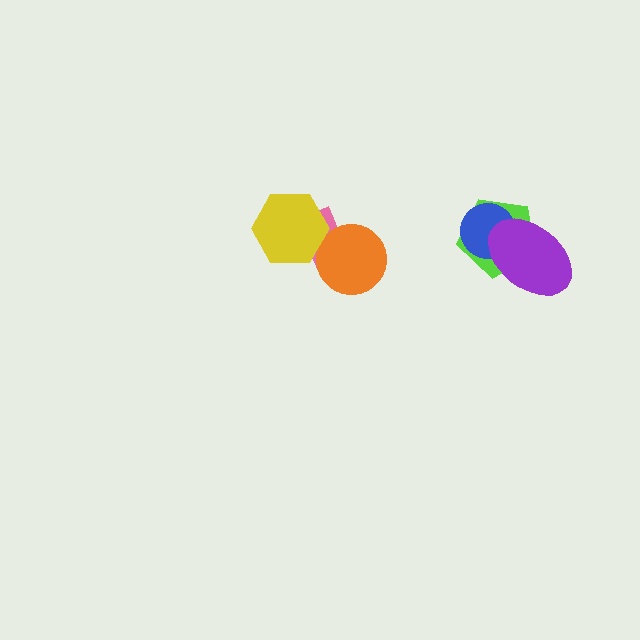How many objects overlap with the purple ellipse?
2 objects overlap with the purple ellipse.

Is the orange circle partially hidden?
No, no other shape covers it.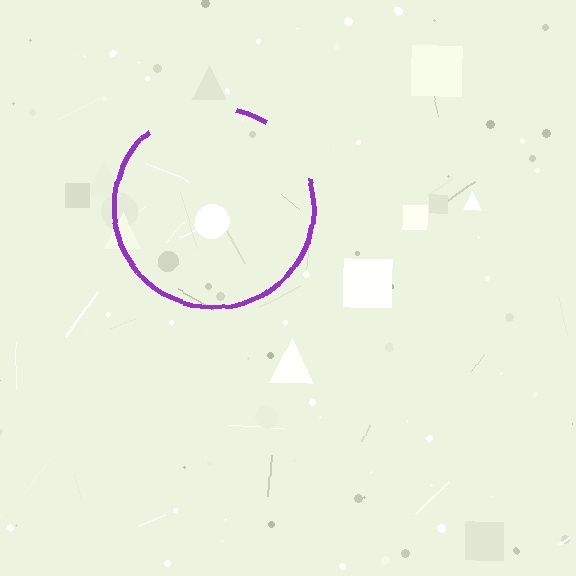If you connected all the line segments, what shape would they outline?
They would outline a circle.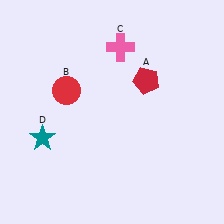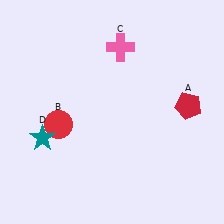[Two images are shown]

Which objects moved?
The objects that moved are: the red pentagon (A), the red circle (B).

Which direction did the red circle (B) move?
The red circle (B) moved down.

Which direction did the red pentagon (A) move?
The red pentagon (A) moved right.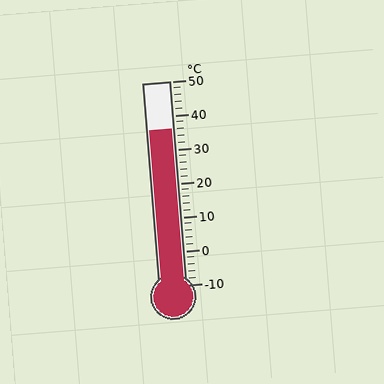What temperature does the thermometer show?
The thermometer shows approximately 36°C.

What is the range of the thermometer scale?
The thermometer scale ranges from -10°C to 50°C.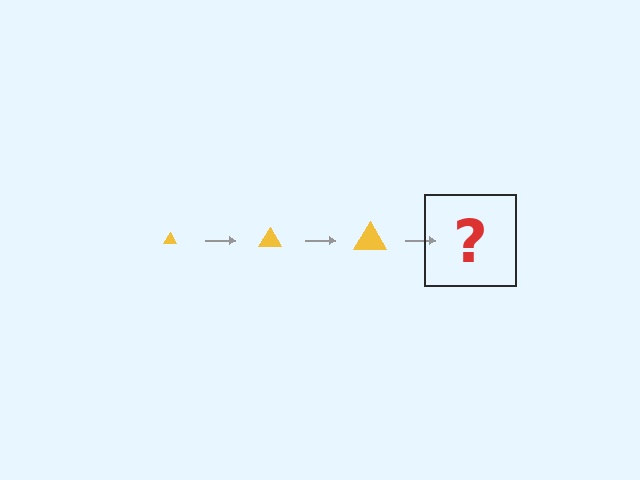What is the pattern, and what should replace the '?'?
The pattern is that the triangle gets progressively larger each step. The '?' should be a yellow triangle, larger than the previous one.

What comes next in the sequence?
The next element should be a yellow triangle, larger than the previous one.